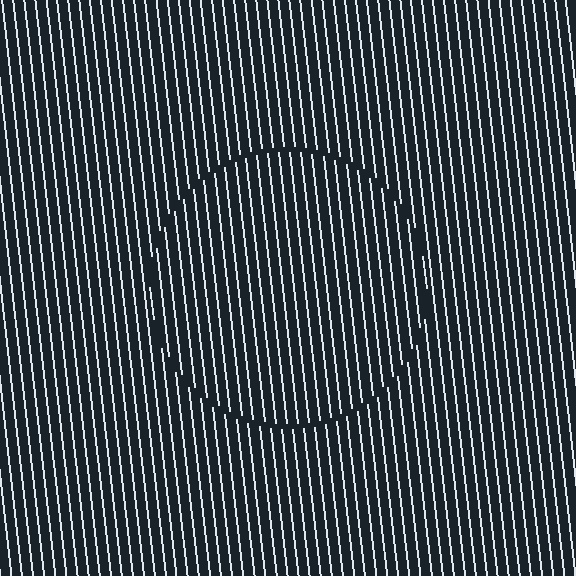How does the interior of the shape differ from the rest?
The interior of the shape contains the same grating, shifted by half a period — the contour is defined by the phase discontinuity where line-ends from the inner and outer gratings abut.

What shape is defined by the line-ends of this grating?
An illusory circle. The interior of the shape contains the same grating, shifted by half a period — the contour is defined by the phase discontinuity where line-ends from the inner and outer gratings abut.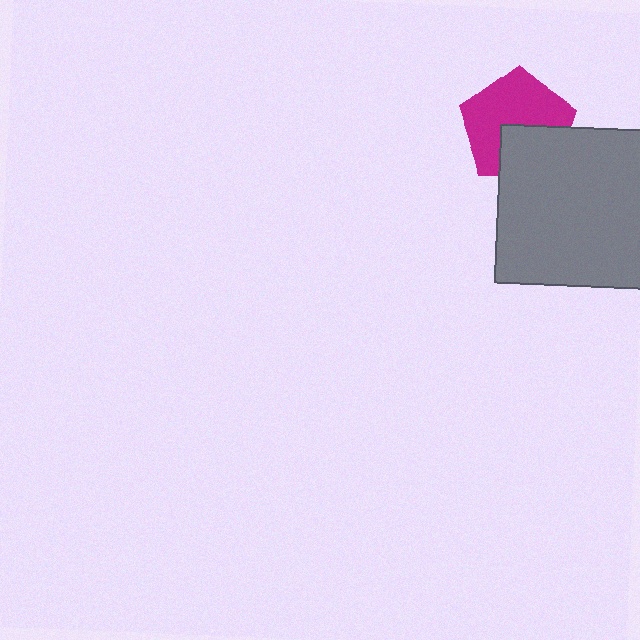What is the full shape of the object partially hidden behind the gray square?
The partially hidden object is a magenta pentagon.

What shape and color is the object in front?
The object in front is a gray square.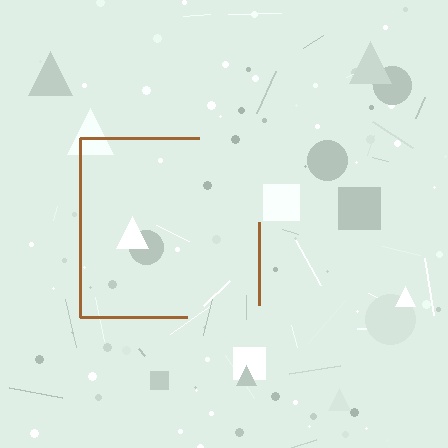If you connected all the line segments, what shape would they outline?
They would outline a square.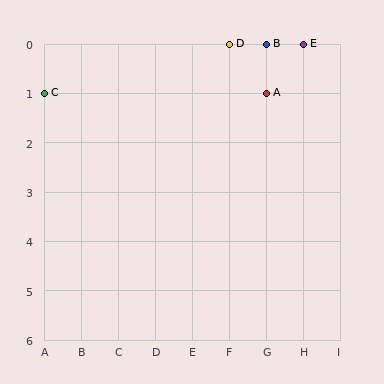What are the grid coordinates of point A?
Point A is at grid coordinates (G, 1).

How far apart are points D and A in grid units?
Points D and A are 1 column and 1 row apart (about 1.4 grid units diagonally).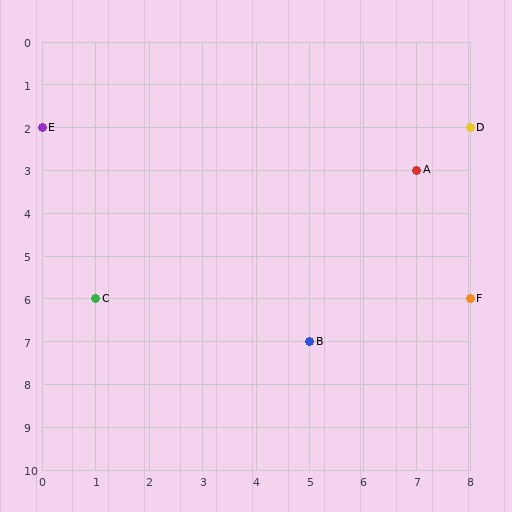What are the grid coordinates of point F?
Point F is at grid coordinates (8, 6).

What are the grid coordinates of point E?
Point E is at grid coordinates (0, 2).